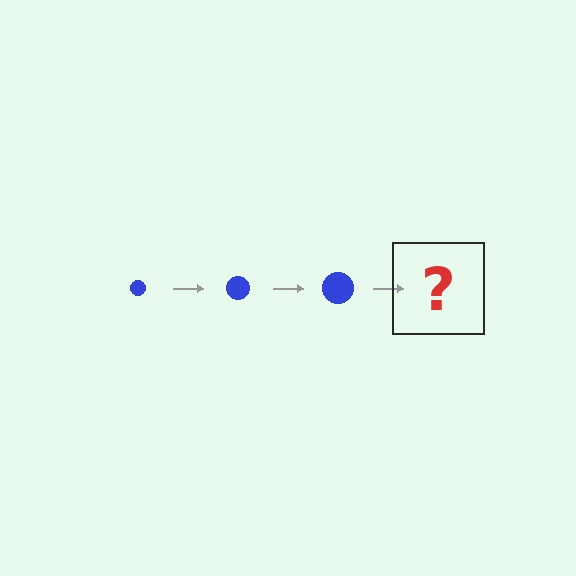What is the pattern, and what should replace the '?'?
The pattern is that the circle gets progressively larger each step. The '?' should be a blue circle, larger than the previous one.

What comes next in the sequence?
The next element should be a blue circle, larger than the previous one.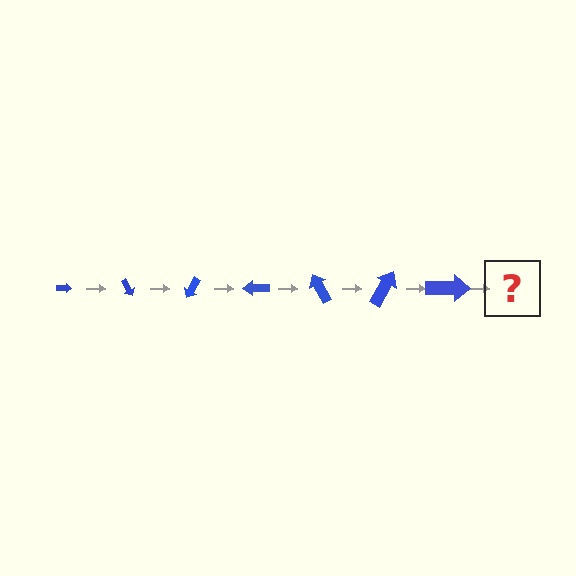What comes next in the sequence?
The next element should be an arrow, larger than the previous one and rotated 420 degrees from the start.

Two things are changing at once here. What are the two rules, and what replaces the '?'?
The two rules are that the arrow grows larger each step and it rotates 60 degrees each step. The '?' should be an arrow, larger than the previous one and rotated 420 degrees from the start.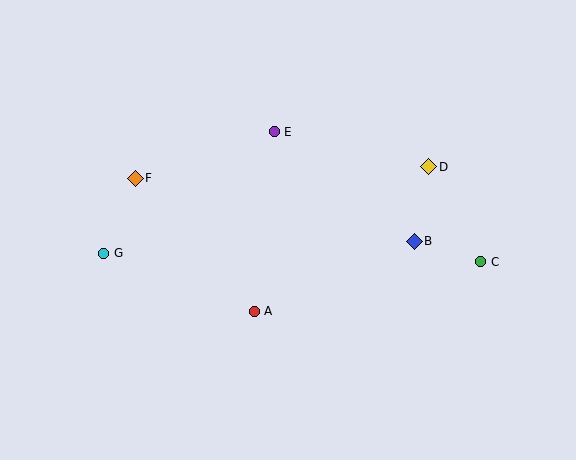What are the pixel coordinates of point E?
Point E is at (274, 132).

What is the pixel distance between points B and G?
The distance between B and G is 311 pixels.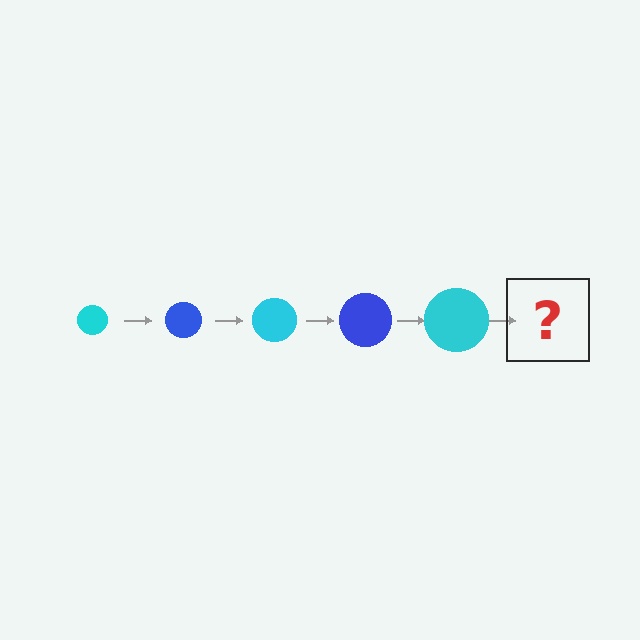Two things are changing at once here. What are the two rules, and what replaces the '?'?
The two rules are that the circle grows larger each step and the color cycles through cyan and blue. The '?' should be a blue circle, larger than the previous one.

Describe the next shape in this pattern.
It should be a blue circle, larger than the previous one.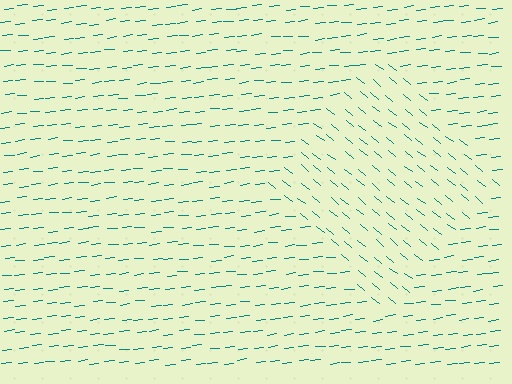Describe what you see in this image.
The image is filled with small teal line segments. A diamond region in the image has lines oriented differently from the surrounding lines, creating a visible texture boundary.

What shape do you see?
I see a diamond.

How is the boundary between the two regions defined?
The boundary is defined purely by a change in line orientation (approximately 45 degrees difference). All lines are the same color and thickness.